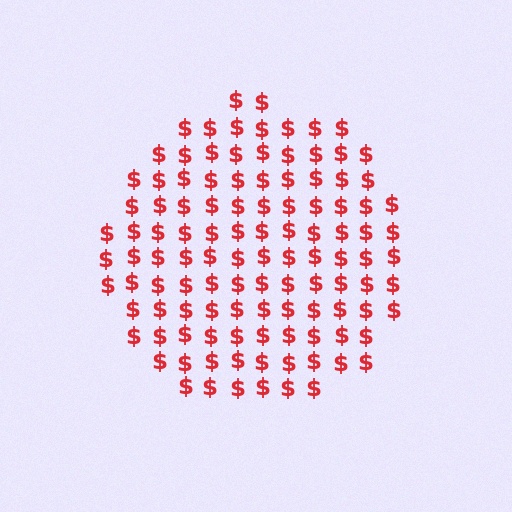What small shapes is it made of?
It is made of small dollar signs.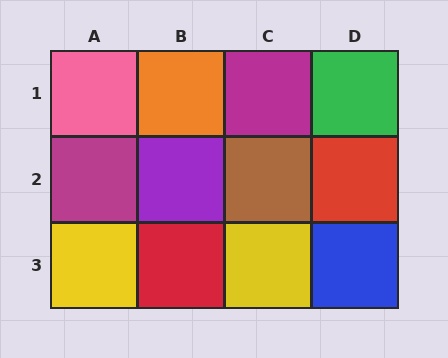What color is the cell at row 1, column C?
Magenta.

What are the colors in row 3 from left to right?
Yellow, red, yellow, blue.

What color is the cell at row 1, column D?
Green.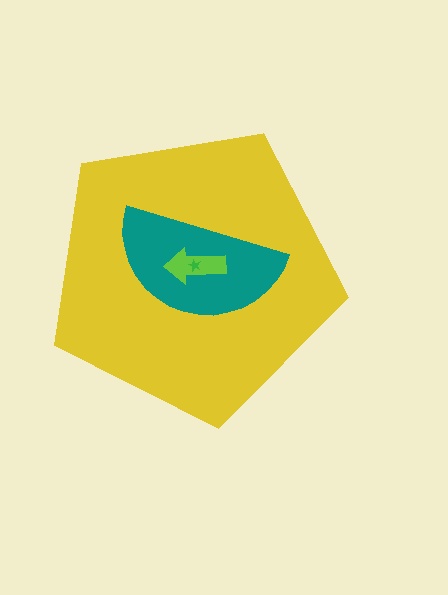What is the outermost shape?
The yellow pentagon.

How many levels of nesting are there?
4.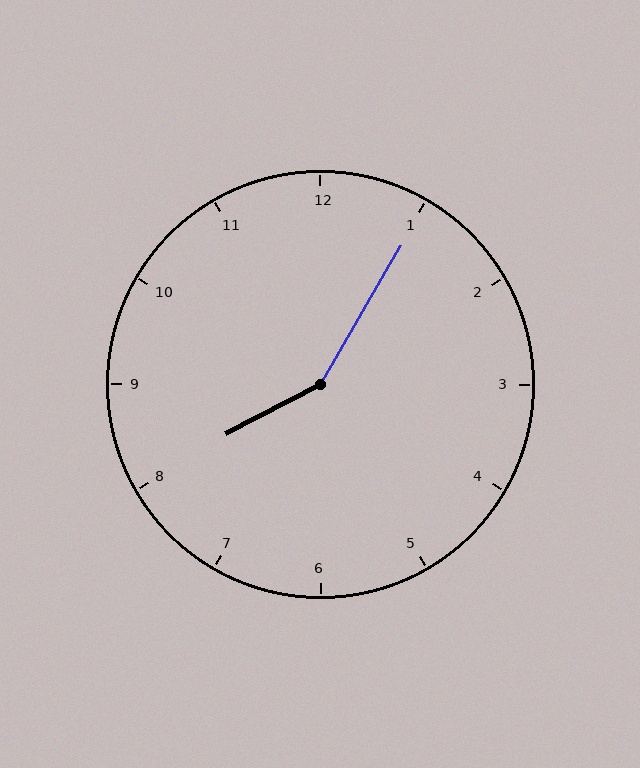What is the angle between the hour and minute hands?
Approximately 148 degrees.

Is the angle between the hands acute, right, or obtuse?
It is obtuse.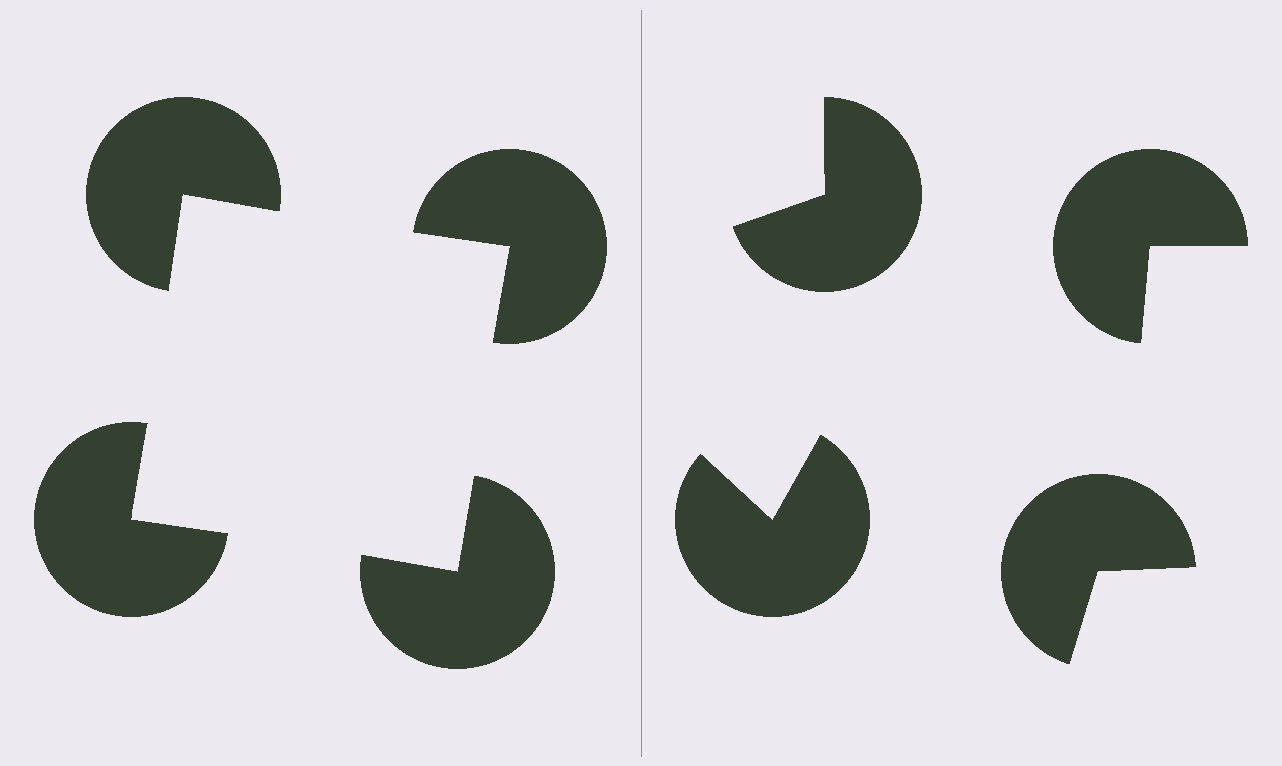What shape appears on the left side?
An illusory square.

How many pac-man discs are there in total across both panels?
8 — 4 on each side.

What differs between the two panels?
The pac-man discs are positioned identically on both sides; only the wedge orientations differ. On the left they align to a square; on the right they are misaligned.